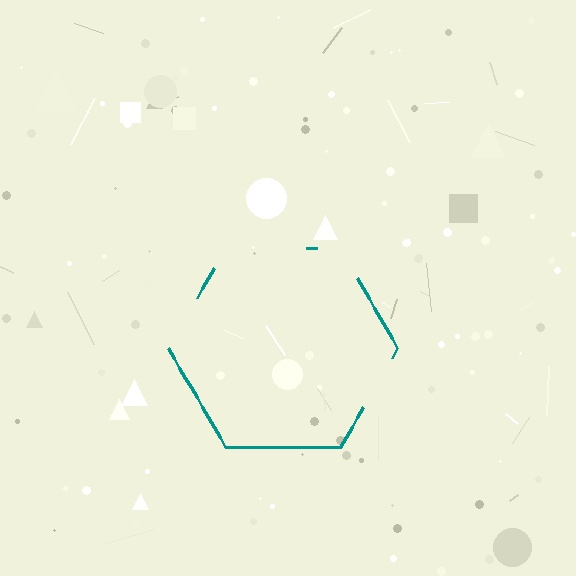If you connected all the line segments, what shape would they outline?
They would outline a hexagon.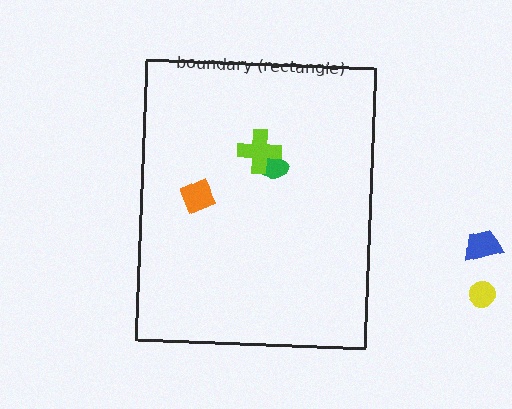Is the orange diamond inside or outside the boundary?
Inside.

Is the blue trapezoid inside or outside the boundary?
Outside.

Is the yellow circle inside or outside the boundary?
Outside.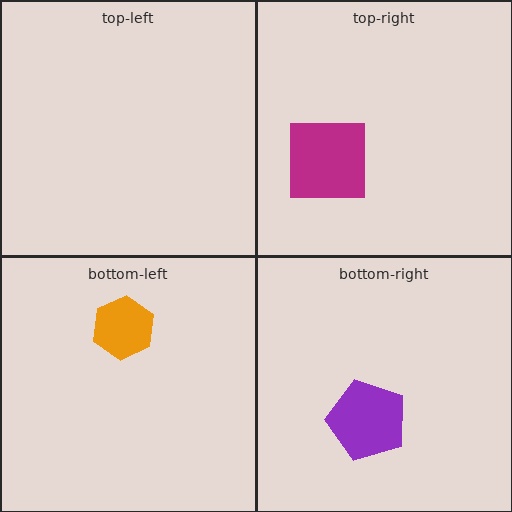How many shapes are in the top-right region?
1.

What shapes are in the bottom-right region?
The purple pentagon.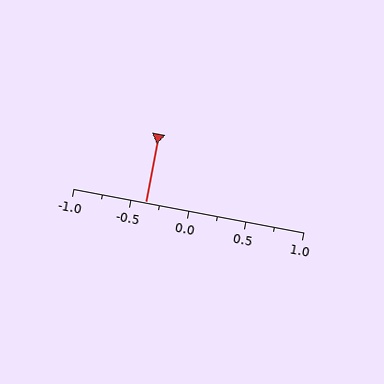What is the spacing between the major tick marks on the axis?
The major ticks are spaced 0.5 apart.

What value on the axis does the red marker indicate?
The marker indicates approximately -0.38.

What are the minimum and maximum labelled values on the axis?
The axis runs from -1.0 to 1.0.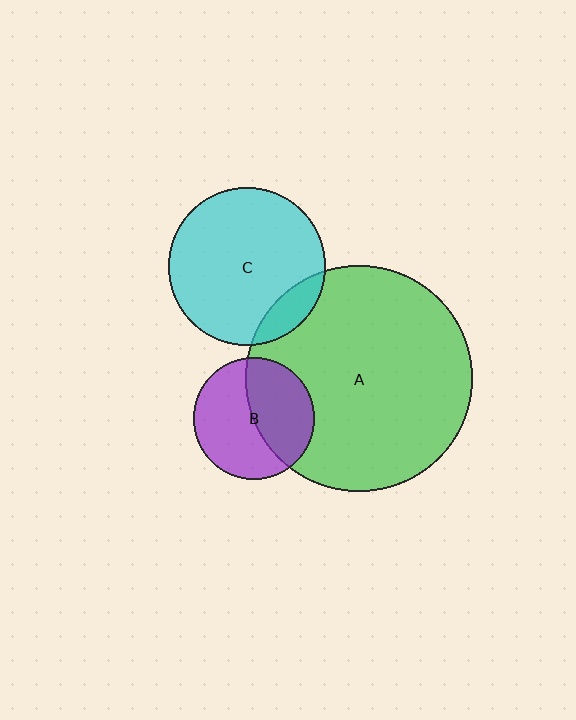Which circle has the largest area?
Circle A (green).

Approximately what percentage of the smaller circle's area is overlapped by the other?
Approximately 10%.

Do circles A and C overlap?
Yes.